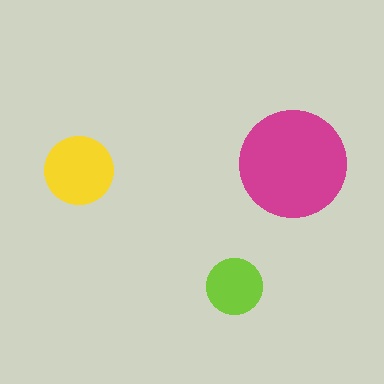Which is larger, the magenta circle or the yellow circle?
The magenta one.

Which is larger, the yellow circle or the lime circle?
The yellow one.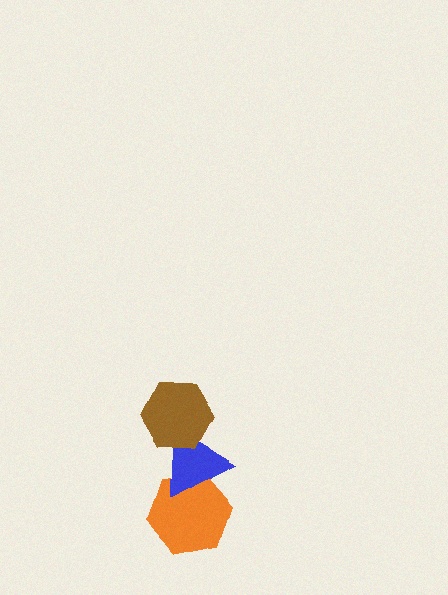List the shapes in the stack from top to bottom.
From top to bottom: the brown hexagon, the blue triangle, the orange hexagon.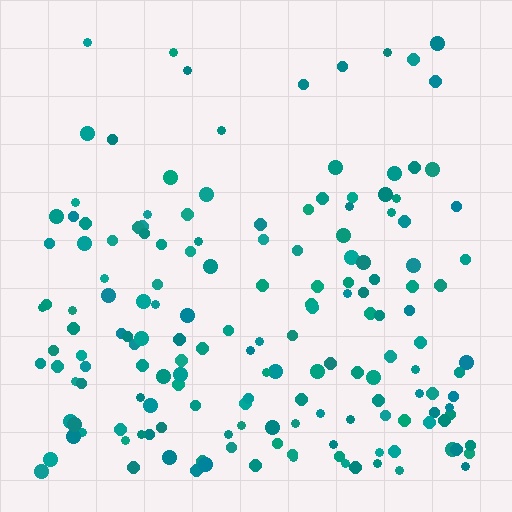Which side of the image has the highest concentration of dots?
The bottom.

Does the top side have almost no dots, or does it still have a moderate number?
Still a moderate number, just noticeably fewer than the bottom.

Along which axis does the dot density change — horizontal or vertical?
Vertical.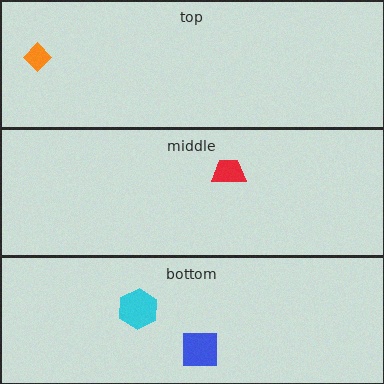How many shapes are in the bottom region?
2.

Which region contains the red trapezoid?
The middle region.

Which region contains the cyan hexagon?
The bottom region.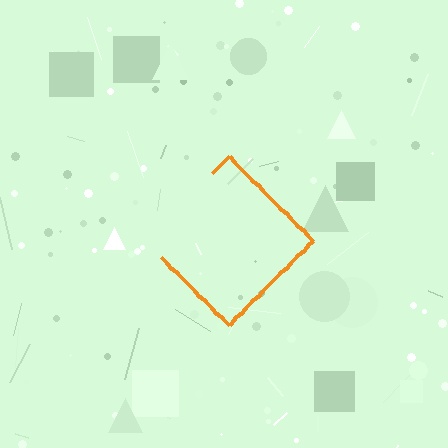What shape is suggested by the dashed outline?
The dashed outline suggests a diamond.